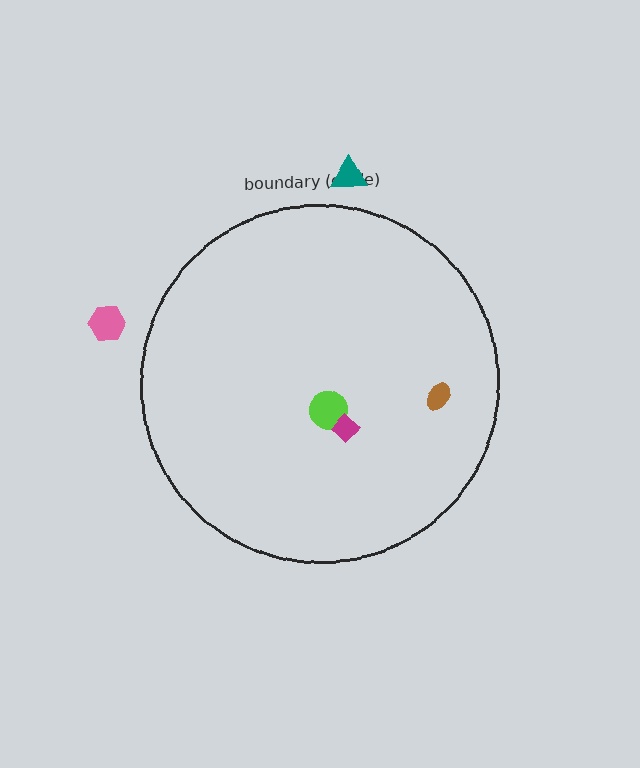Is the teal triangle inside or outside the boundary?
Outside.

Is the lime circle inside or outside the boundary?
Inside.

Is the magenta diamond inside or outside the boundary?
Inside.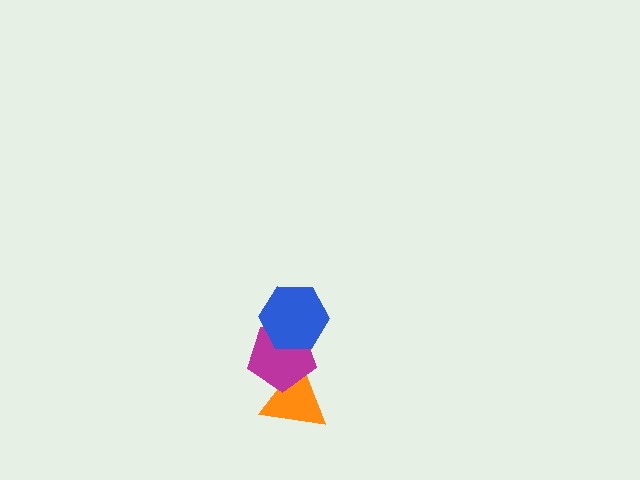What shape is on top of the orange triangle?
The magenta pentagon is on top of the orange triangle.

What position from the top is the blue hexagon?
The blue hexagon is 1st from the top.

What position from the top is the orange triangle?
The orange triangle is 3rd from the top.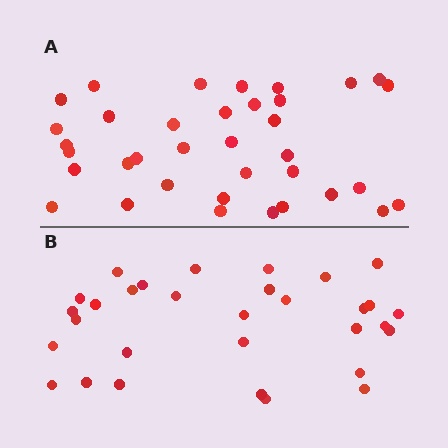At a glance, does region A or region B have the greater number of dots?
Region A (the top region) has more dots.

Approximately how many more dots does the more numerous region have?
Region A has about 5 more dots than region B.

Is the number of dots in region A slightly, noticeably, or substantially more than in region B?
Region A has only slightly more — the two regions are fairly close. The ratio is roughly 1.2 to 1.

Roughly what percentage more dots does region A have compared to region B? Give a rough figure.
About 15% more.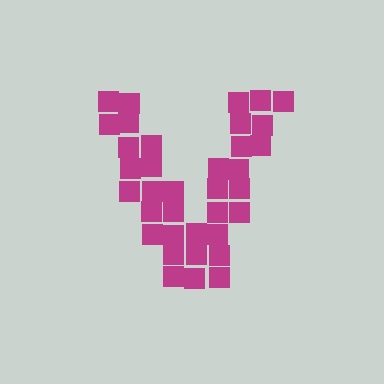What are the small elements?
The small elements are squares.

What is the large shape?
The large shape is the letter V.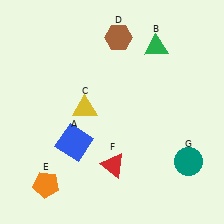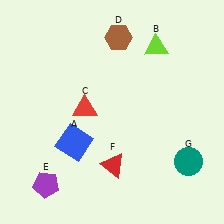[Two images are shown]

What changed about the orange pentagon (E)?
In Image 1, E is orange. In Image 2, it changed to purple.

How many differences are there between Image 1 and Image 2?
There are 3 differences between the two images.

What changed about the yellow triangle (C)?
In Image 1, C is yellow. In Image 2, it changed to red.